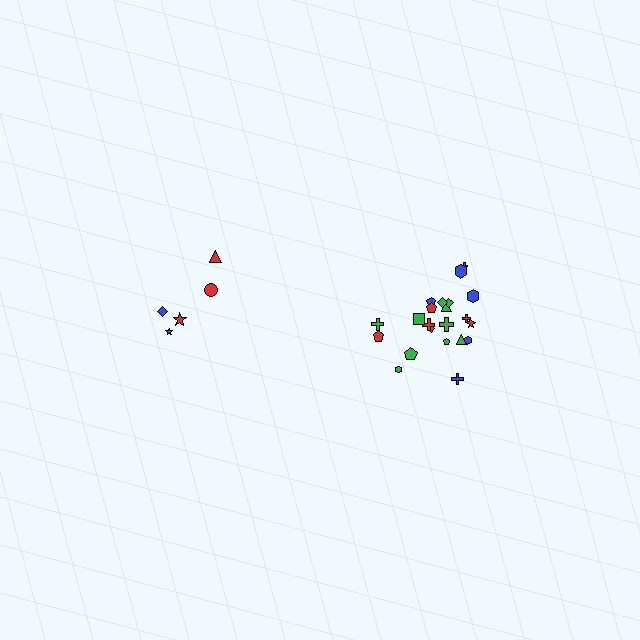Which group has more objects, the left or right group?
The right group.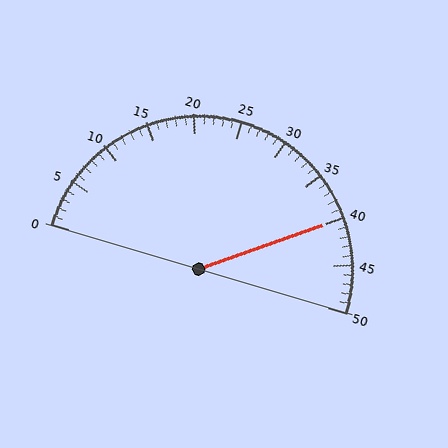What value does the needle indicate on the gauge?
The needle indicates approximately 40.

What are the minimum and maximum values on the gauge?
The gauge ranges from 0 to 50.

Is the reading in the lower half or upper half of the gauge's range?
The reading is in the upper half of the range (0 to 50).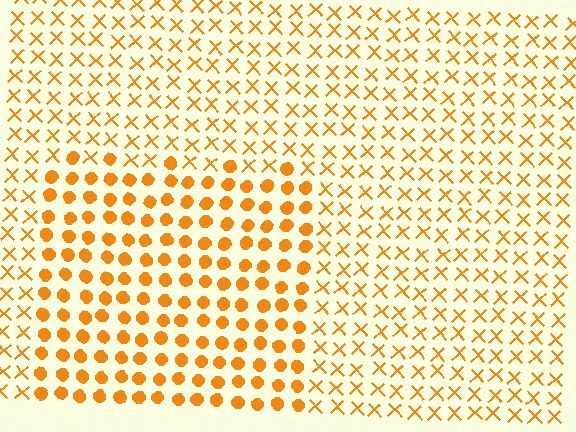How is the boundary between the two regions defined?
The boundary is defined by a change in element shape: circles inside vs. X marks outside. All elements share the same color and spacing.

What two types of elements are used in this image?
The image uses circles inside the rectangle region and X marks outside it.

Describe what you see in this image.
The image is filled with small orange elements arranged in a uniform grid. A rectangle-shaped region contains circles, while the surrounding area contains X marks. The boundary is defined purely by the change in element shape.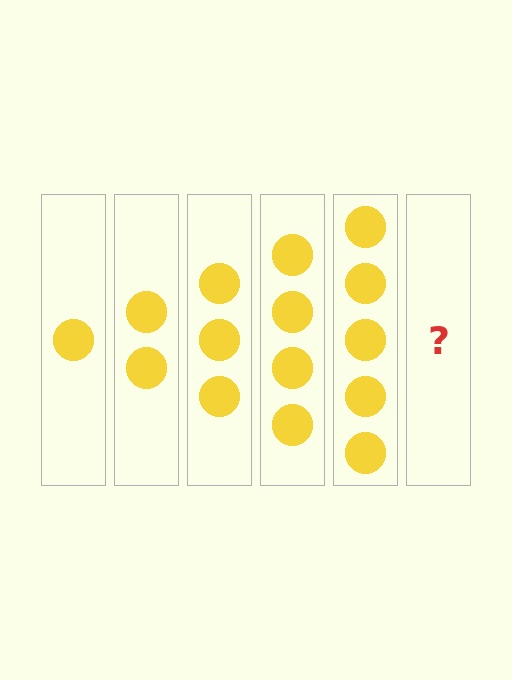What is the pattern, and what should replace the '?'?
The pattern is that each step adds one more circle. The '?' should be 6 circles.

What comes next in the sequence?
The next element should be 6 circles.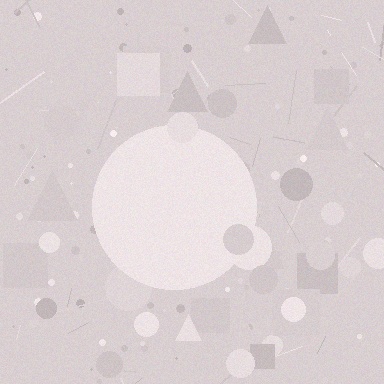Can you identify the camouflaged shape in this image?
The camouflaged shape is a circle.